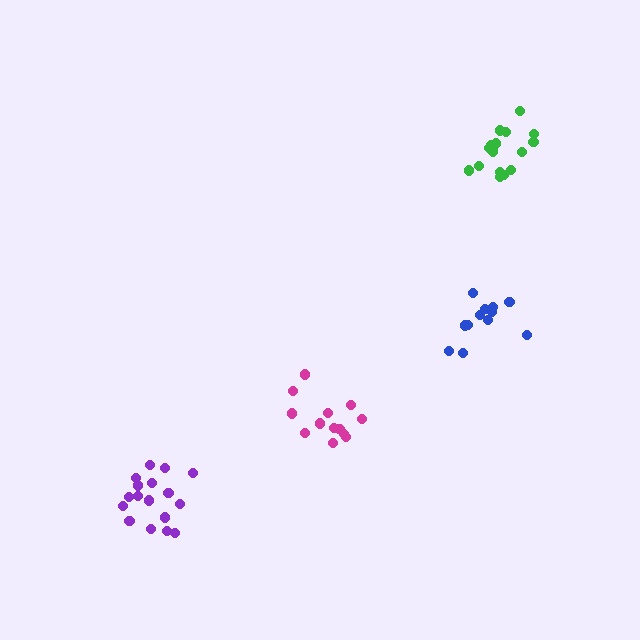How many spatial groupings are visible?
There are 4 spatial groupings.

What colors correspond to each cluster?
The clusters are colored: magenta, blue, green, purple.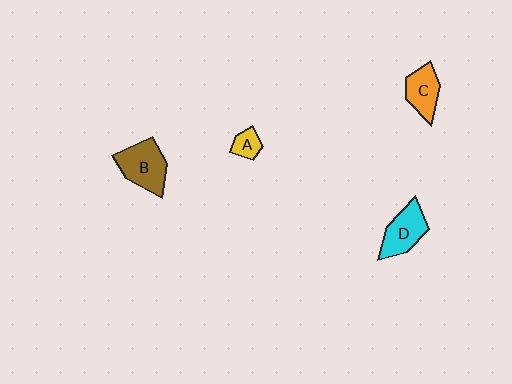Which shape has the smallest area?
Shape A (yellow).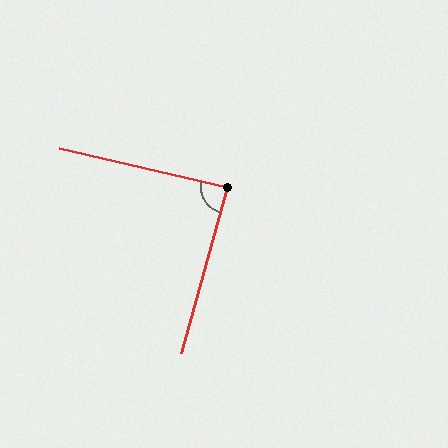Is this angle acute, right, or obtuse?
It is approximately a right angle.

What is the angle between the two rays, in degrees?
Approximately 88 degrees.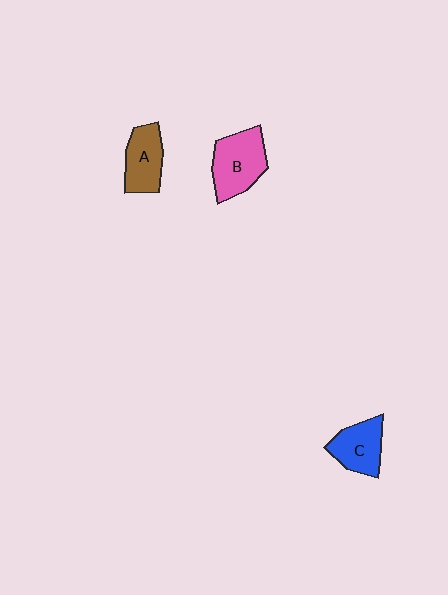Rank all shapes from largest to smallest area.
From largest to smallest: B (pink), C (blue), A (brown).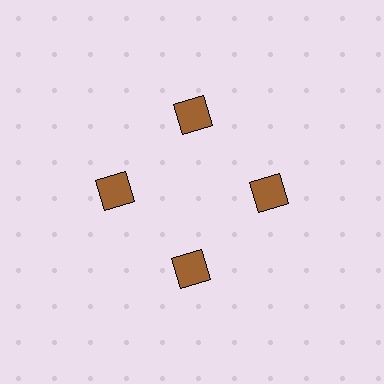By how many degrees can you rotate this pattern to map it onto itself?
The pattern maps onto itself every 90 degrees of rotation.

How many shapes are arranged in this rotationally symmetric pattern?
There are 4 shapes, arranged in 4 groups of 1.